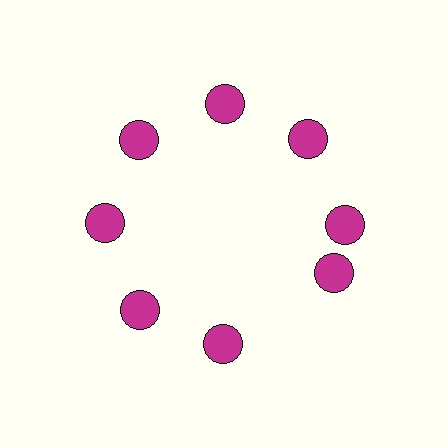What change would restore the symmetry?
The symmetry would be restored by rotating it back into even spacing with its neighbors so that all 8 circles sit at equal angles and equal distance from the center.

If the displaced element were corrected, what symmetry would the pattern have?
It would have 8-fold rotational symmetry — the pattern would map onto itself every 45 degrees.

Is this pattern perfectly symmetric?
No. The 8 magenta circles are arranged in a ring, but one element near the 4 o'clock position is rotated out of alignment along the ring, breaking the 8-fold rotational symmetry.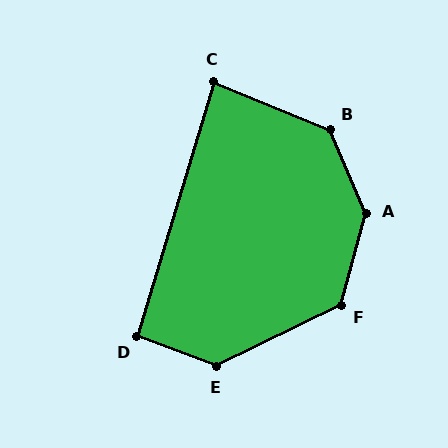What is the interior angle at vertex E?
Approximately 133 degrees (obtuse).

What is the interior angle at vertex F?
Approximately 131 degrees (obtuse).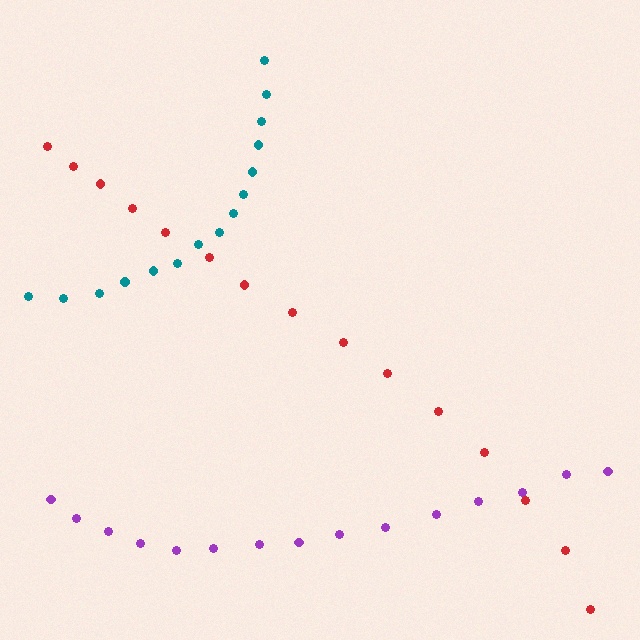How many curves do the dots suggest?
There are 3 distinct paths.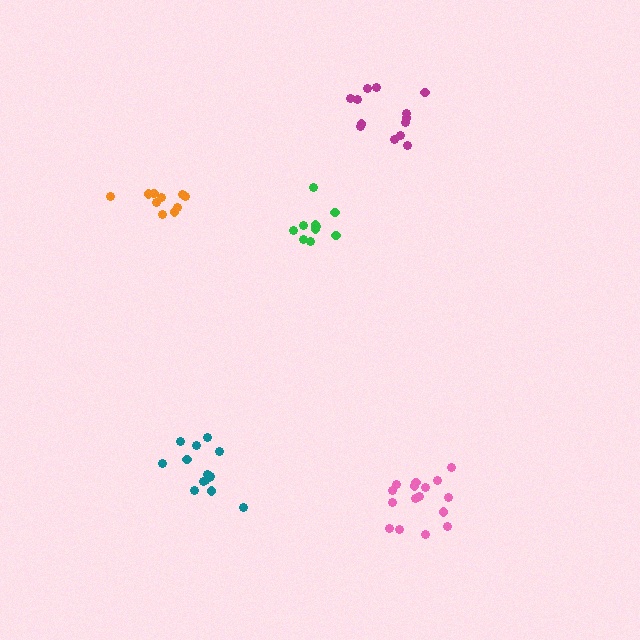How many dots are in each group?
Group 1: 10 dots, Group 2: 14 dots, Group 3: 13 dots, Group 4: 10 dots, Group 5: 16 dots (63 total).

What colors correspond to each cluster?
The clusters are colored: orange, teal, magenta, green, pink.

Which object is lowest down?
The pink cluster is bottommost.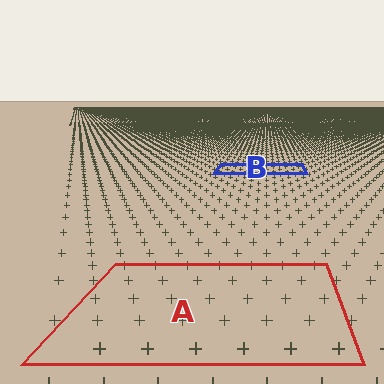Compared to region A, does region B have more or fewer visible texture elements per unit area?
Region B has more texture elements per unit area — they are packed more densely because it is farther away.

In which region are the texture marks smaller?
The texture marks are smaller in region B, because it is farther away.